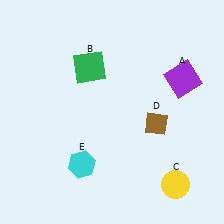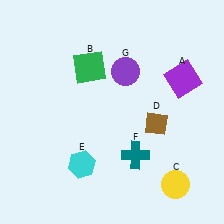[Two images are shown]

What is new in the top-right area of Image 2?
A purple circle (G) was added in the top-right area of Image 2.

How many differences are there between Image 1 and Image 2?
There are 2 differences between the two images.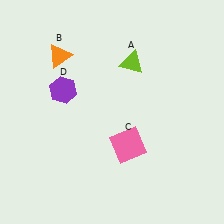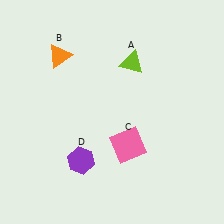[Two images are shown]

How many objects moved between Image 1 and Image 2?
1 object moved between the two images.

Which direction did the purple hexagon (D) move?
The purple hexagon (D) moved down.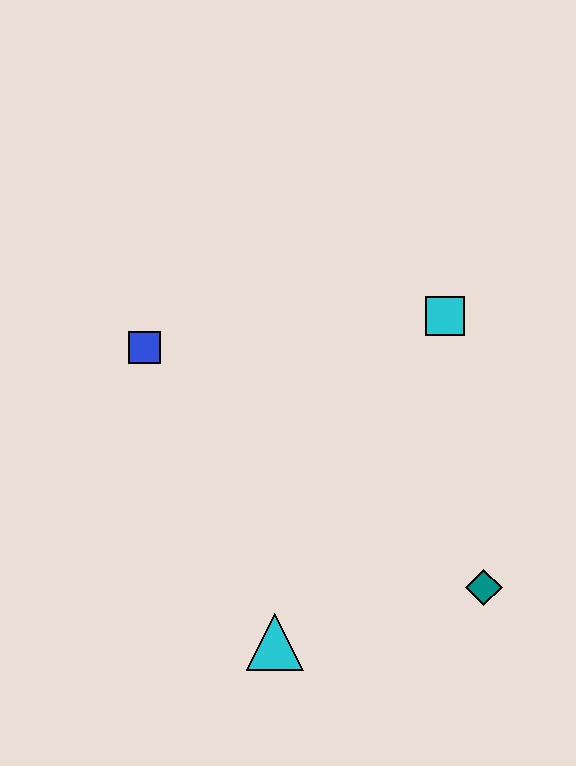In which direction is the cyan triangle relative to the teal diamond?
The cyan triangle is to the left of the teal diamond.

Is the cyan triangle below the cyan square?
Yes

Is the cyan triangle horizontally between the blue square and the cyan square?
Yes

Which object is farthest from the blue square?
The teal diamond is farthest from the blue square.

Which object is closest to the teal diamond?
The cyan triangle is closest to the teal diamond.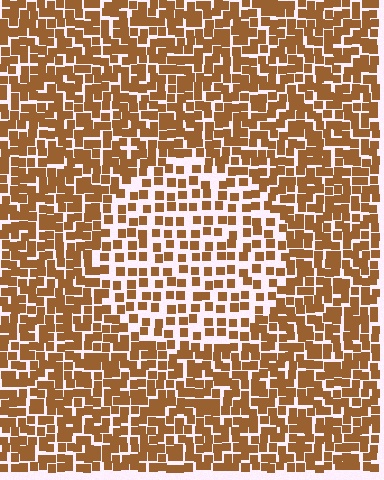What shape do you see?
I see a circle.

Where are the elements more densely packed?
The elements are more densely packed outside the circle boundary.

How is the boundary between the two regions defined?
The boundary is defined by a change in element density (approximately 1.9x ratio). All elements are the same color, size, and shape.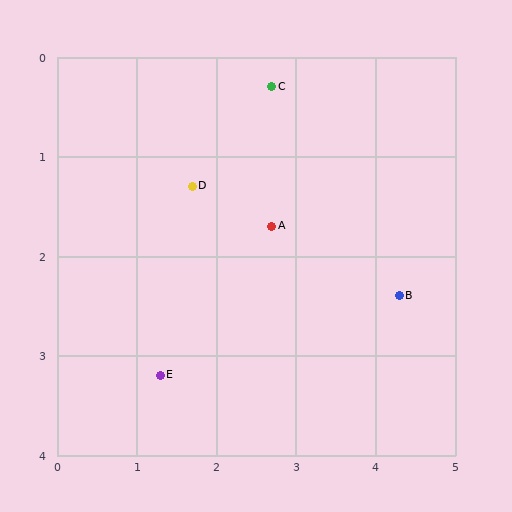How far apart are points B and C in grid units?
Points B and C are about 2.6 grid units apart.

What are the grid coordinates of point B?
Point B is at approximately (4.3, 2.4).